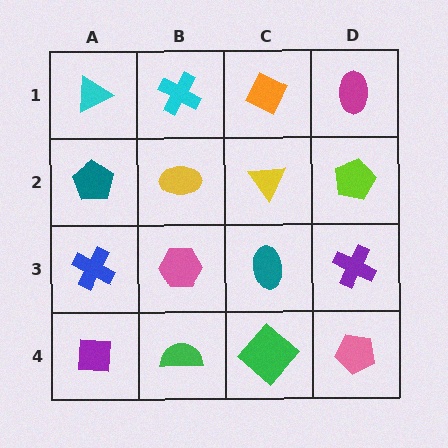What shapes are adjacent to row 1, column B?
A yellow ellipse (row 2, column B), a cyan triangle (row 1, column A), an orange diamond (row 1, column C).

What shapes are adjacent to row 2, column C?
An orange diamond (row 1, column C), a teal ellipse (row 3, column C), a yellow ellipse (row 2, column B), a lime pentagon (row 2, column D).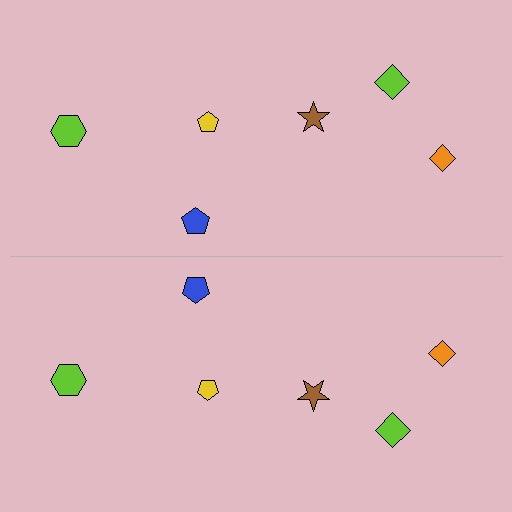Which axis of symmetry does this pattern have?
The pattern has a horizontal axis of symmetry running through the center of the image.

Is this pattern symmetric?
Yes, this pattern has bilateral (reflection) symmetry.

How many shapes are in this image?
There are 12 shapes in this image.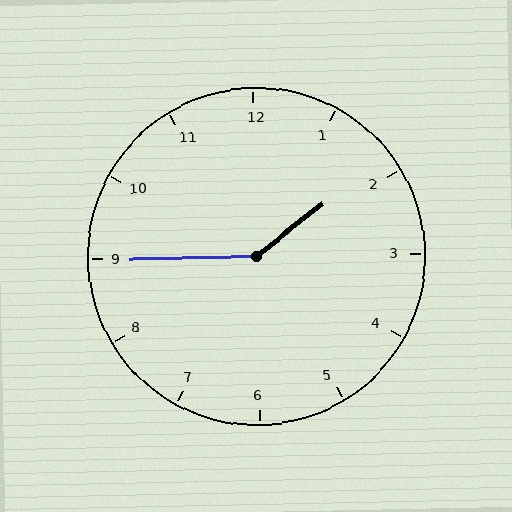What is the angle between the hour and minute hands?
Approximately 142 degrees.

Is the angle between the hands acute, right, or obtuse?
It is obtuse.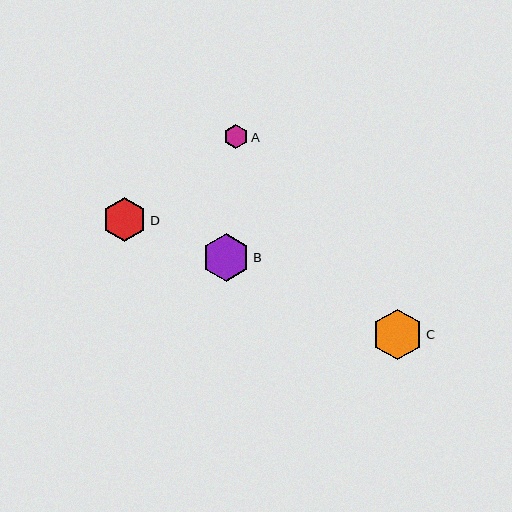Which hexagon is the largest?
Hexagon C is the largest with a size of approximately 51 pixels.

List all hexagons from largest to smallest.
From largest to smallest: C, B, D, A.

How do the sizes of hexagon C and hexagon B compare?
Hexagon C and hexagon B are approximately the same size.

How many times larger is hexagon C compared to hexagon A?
Hexagon C is approximately 2.1 times the size of hexagon A.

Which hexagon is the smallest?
Hexagon A is the smallest with a size of approximately 24 pixels.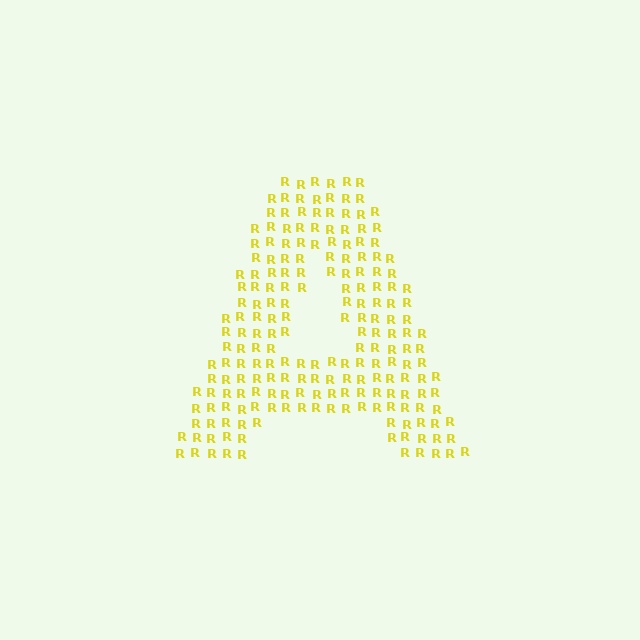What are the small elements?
The small elements are letter R's.